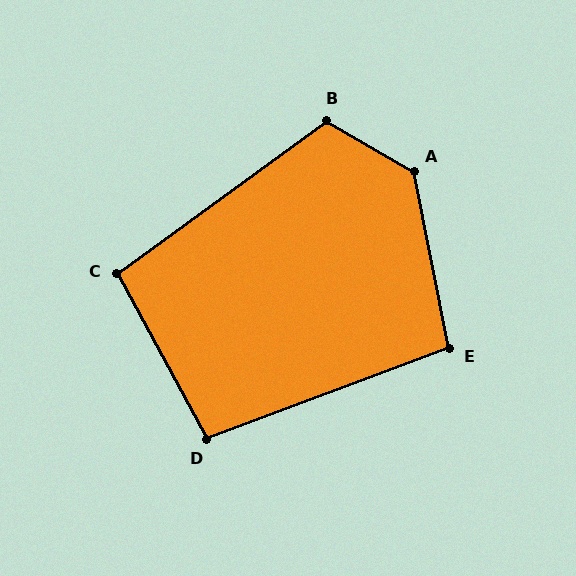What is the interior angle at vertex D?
Approximately 98 degrees (obtuse).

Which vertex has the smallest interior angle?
C, at approximately 98 degrees.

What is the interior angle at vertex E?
Approximately 100 degrees (obtuse).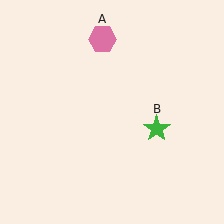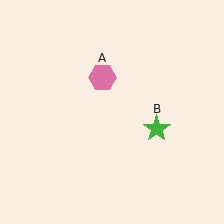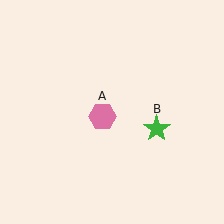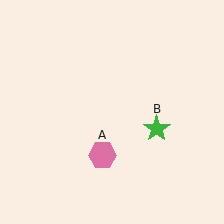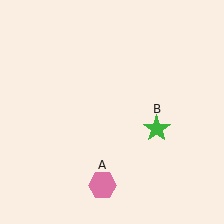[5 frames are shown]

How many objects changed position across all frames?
1 object changed position: pink hexagon (object A).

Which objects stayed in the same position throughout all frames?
Green star (object B) remained stationary.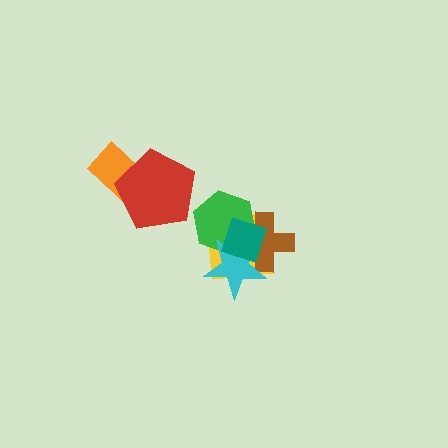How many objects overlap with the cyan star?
4 objects overlap with the cyan star.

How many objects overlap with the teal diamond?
4 objects overlap with the teal diamond.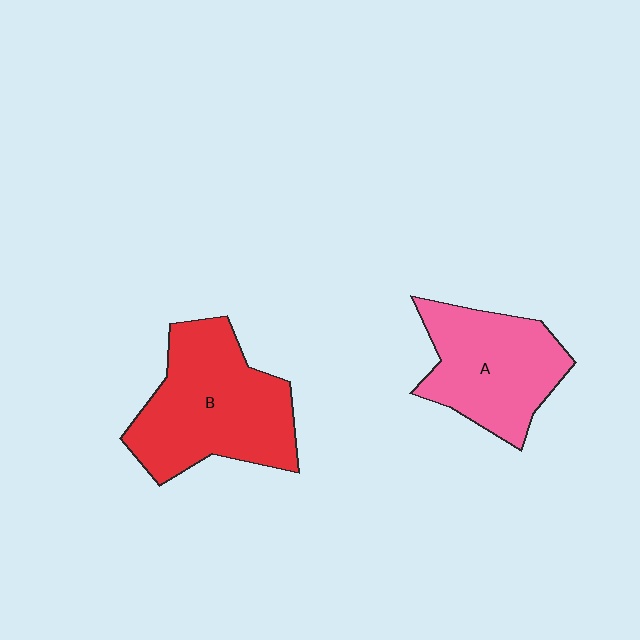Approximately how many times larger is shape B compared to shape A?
Approximately 1.3 times.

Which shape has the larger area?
Shape B (red).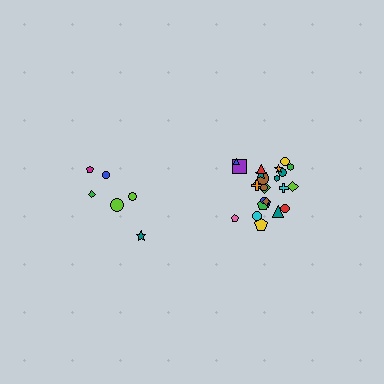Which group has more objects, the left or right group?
The right group.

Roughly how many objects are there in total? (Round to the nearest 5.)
Roughly 30 objects in total.